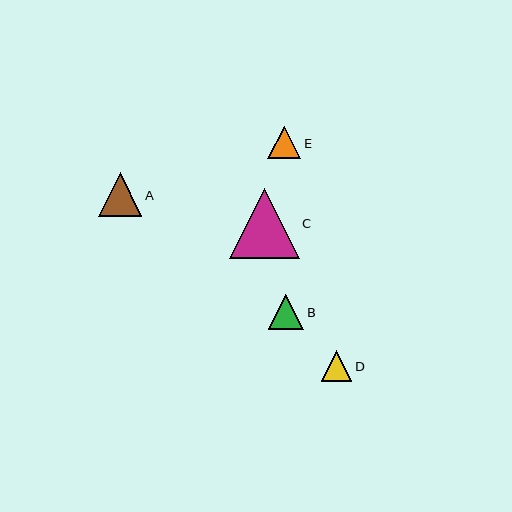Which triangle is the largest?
Triangle C is the largest with a size of approximately 69 pixels.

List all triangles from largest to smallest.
From largest to smallest: C, A, B, E, D.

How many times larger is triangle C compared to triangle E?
Triangle C is approximately 2.1 times the size of triangle E.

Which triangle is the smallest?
Triangle D is the smallest with a size of approximately 31 pixels.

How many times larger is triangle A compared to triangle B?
Triangle A is approximately 1.2 times the size of triangle B.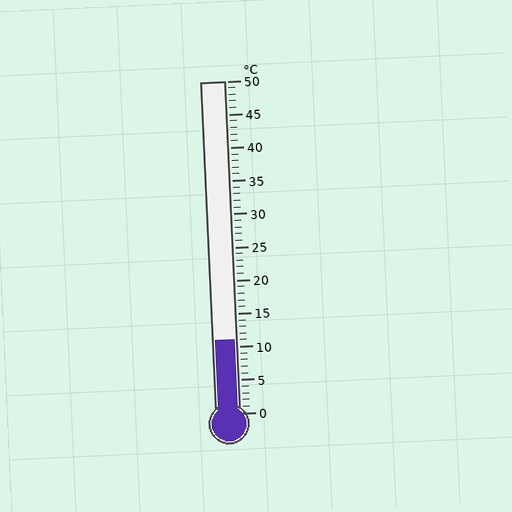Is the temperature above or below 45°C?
The temperature is below 45°C.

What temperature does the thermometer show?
The thermometer shows approximately 11°C.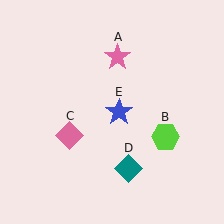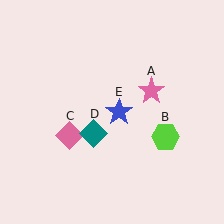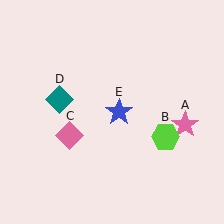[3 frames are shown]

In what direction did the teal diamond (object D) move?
The teal diamond (object D) moved up and to the left.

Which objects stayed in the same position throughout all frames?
Lime hexagon (object B) and pink diamond (object C) and blue star (object E) remained stationary.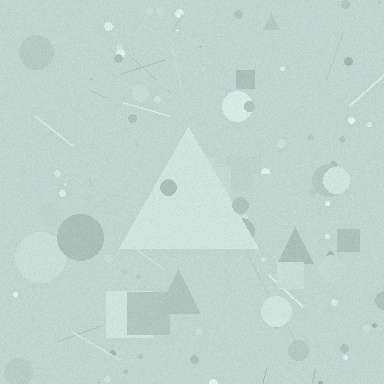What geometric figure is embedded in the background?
A triangle is embedded in the background.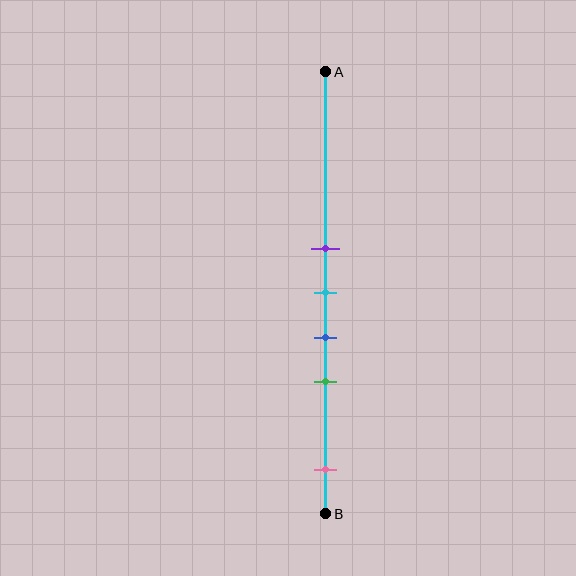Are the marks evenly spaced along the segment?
No, the marks are not evenly spaced.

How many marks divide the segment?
There are 5 marks dividing the segment.